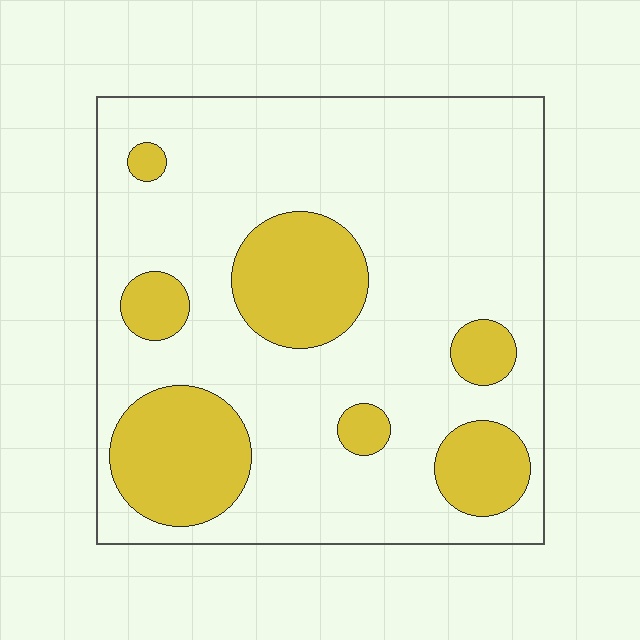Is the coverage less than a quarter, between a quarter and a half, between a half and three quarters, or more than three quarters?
Less than a quarter.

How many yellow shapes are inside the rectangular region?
7.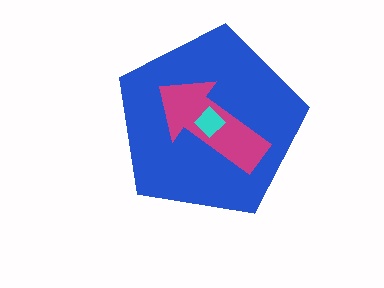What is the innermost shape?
The cyan diamond.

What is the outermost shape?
The blue pentagon.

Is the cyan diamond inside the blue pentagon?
Yes.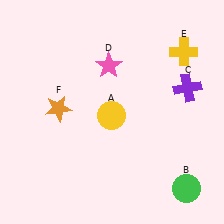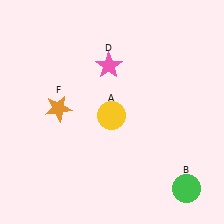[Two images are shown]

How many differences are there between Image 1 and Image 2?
There are 2 differences between the two images.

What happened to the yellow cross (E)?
The yellow cross (E) was removed in Image 2. It was in the top-right area of Image 1.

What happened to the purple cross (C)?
The purple cross (C) was removed in Image 2. It was in the top-right area of Image 1.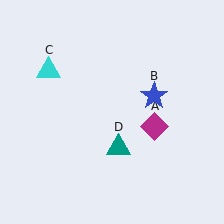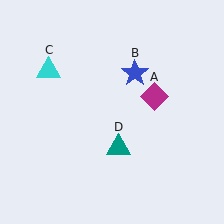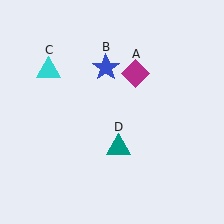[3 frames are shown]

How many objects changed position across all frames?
2 objects changed position: magenta diamond (object A), blue star (object B).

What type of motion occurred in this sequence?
The magenta diamond (object A), blue star (object B) rotated counterclockwise around the center of the scene.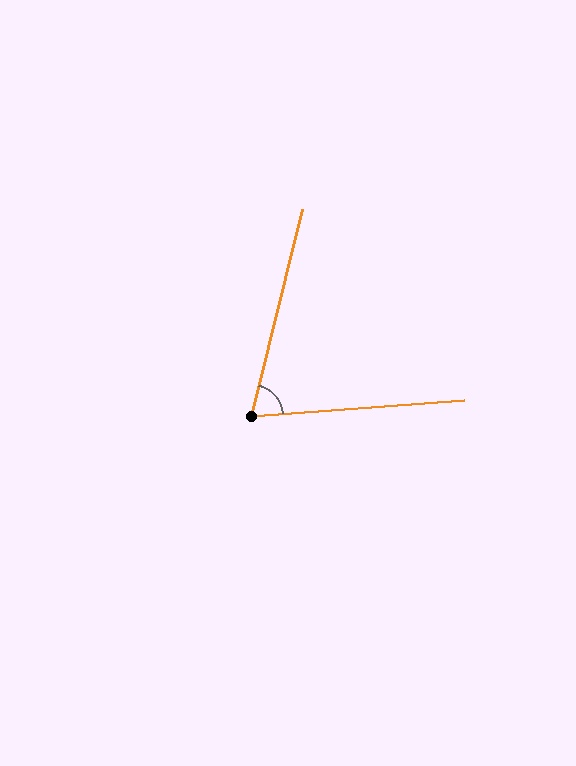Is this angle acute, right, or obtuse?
It is acute.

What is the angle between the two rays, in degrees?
Approximately 72 degrees.